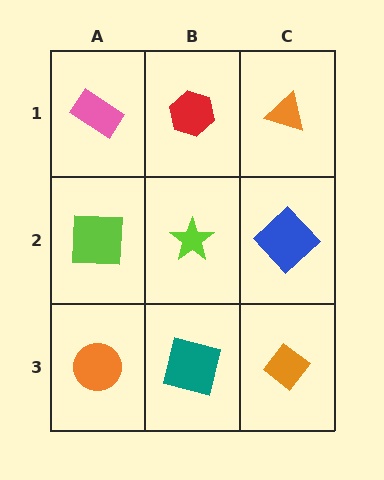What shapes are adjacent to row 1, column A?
A lime square (row 2, column A), a red hexagon (row 1, column B).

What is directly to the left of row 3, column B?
An orange circle.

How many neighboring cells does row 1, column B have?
3.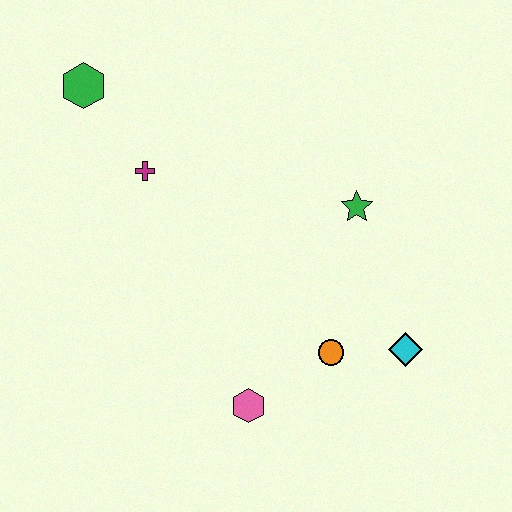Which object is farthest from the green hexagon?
The cyan diamond is farthest from the green hexagon.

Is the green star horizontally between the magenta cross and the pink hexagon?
No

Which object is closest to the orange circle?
The cyan diamond is closest to the orange circle.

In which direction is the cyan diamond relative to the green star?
The cyan diamond is below the green star.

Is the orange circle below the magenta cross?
Yes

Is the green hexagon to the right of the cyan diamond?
No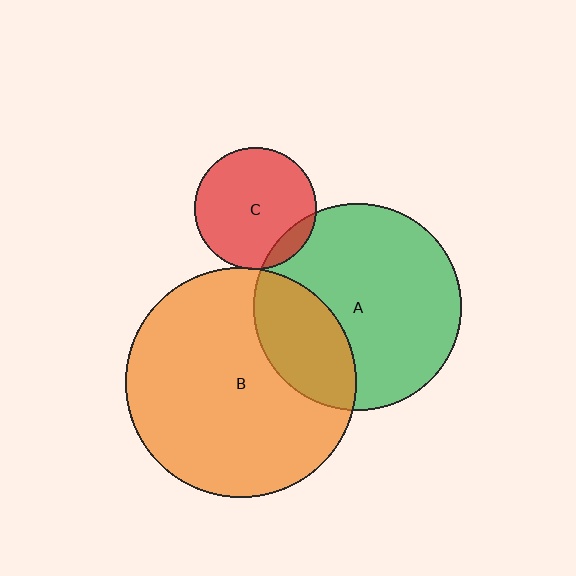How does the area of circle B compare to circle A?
Approximately 1.2 times.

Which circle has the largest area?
Circle B (orange).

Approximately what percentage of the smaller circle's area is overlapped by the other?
Approximately 30%.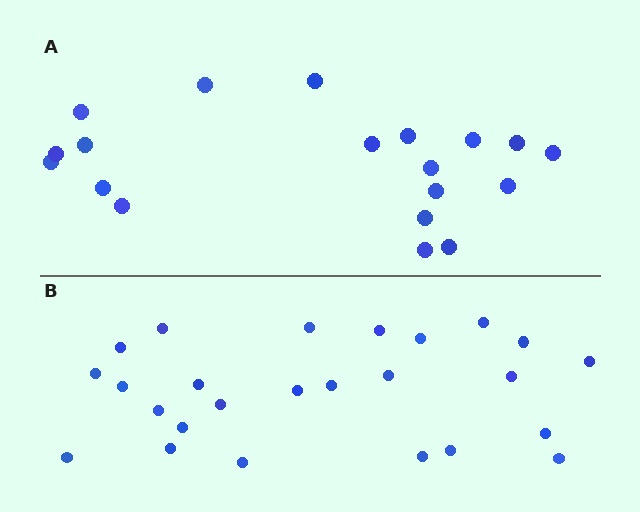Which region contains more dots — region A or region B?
Region B (the bottom region) has more dots.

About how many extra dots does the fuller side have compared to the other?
Region B has about 6 more dots than region A.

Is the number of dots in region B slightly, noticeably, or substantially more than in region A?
Region B has noticeably more, but not dramatically so. The ratio is roughly 1.3 to 1.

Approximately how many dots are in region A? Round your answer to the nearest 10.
About 20 dots. (The exact count is 19, which rounds to 20.)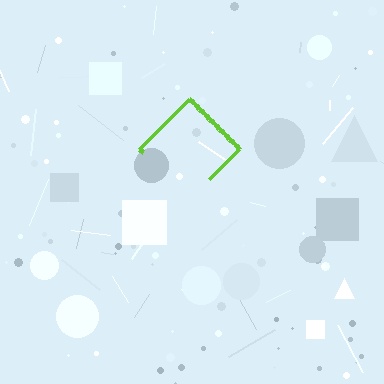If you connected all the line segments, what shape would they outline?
They would outline a diamond.